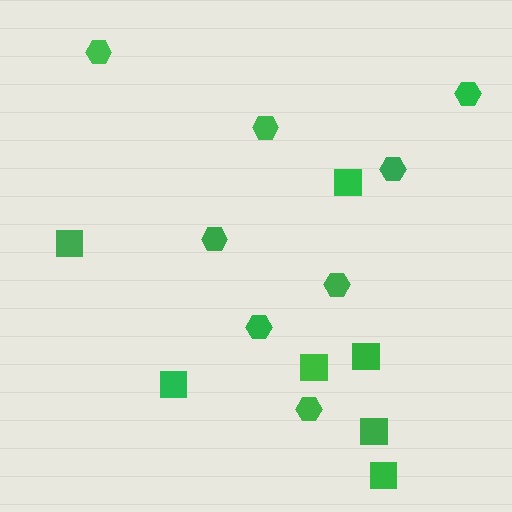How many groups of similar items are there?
There are 2 groups: one group of squares (7) and one group of hexagons (8).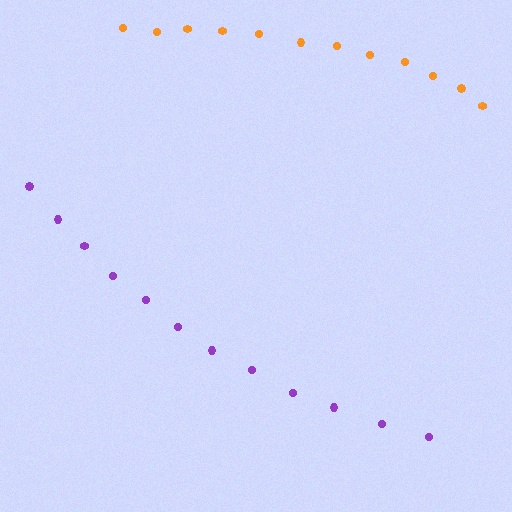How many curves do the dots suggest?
There are 2 distinct paths.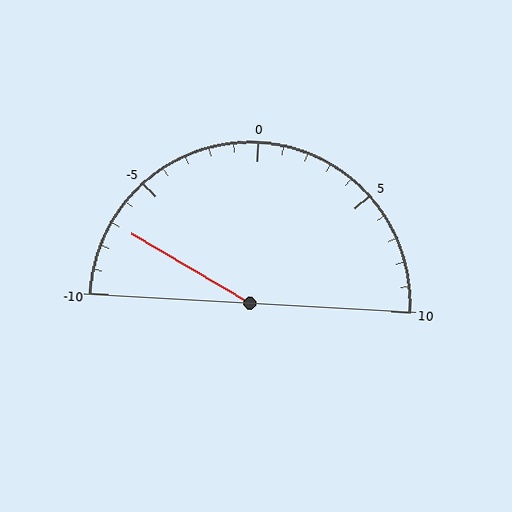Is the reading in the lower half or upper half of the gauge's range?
The reading is in the lower half of the range (-10 to 10).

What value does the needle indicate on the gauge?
The needle indicates approximately -7.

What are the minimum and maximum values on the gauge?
The gauge ranges from -10 to 10.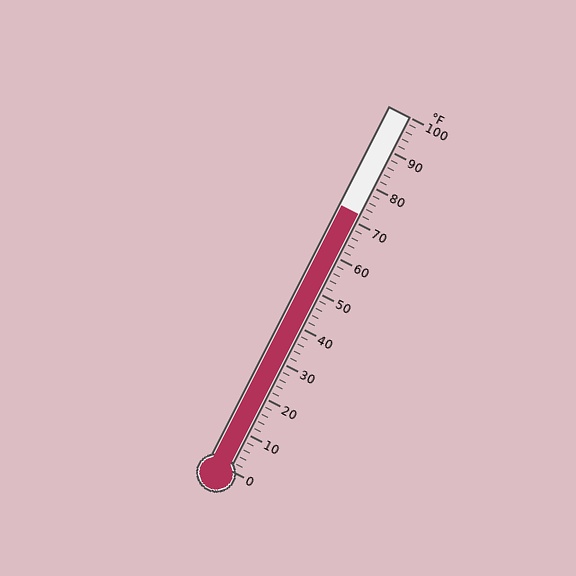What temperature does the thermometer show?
The thermometer shows approximately 72°F.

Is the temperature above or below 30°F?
The temperature is above 30°F.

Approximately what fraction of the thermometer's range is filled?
The thermometer is filled to approximately 70% of its range.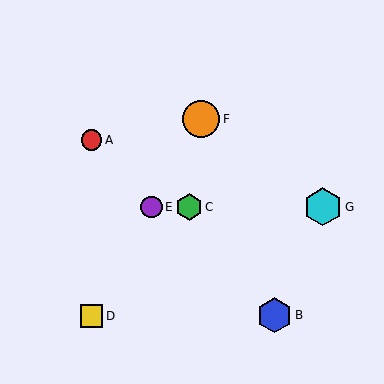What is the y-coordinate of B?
Object B is at y≈316.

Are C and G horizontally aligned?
Yes, both are at y≈207.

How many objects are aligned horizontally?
3 objects (C, E, G) are aligned horizontally.